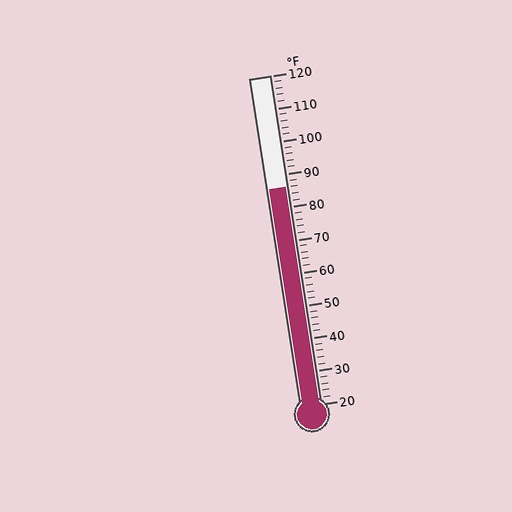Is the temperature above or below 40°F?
The temperature is above 40°F.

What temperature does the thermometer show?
The thermometer shows approximately 86°F.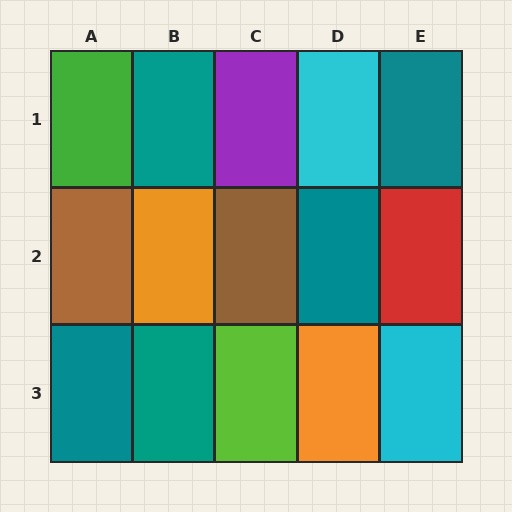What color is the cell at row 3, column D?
Orange.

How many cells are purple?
1 cell is purple.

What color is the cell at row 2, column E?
Red.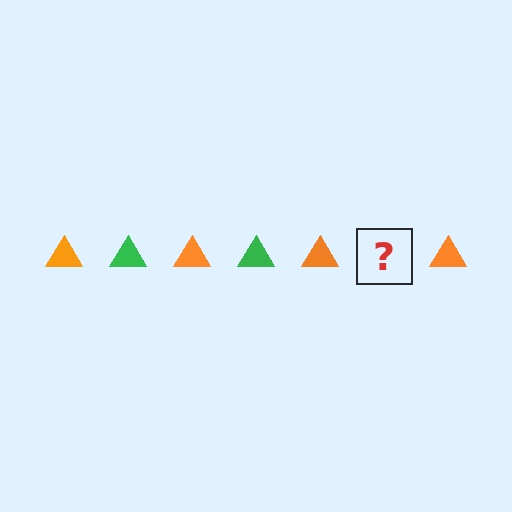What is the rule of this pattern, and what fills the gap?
The rule is that the pattern cycles through orange, green triangles. The gap should be filled with a green triangle.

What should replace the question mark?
The question mark should be replaced with a green triangle.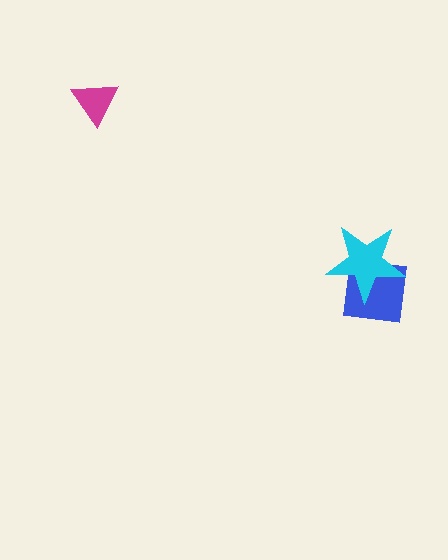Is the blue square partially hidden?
Yes, it is partially covered by another shape.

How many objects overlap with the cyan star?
1 object overlaps with the cyan star.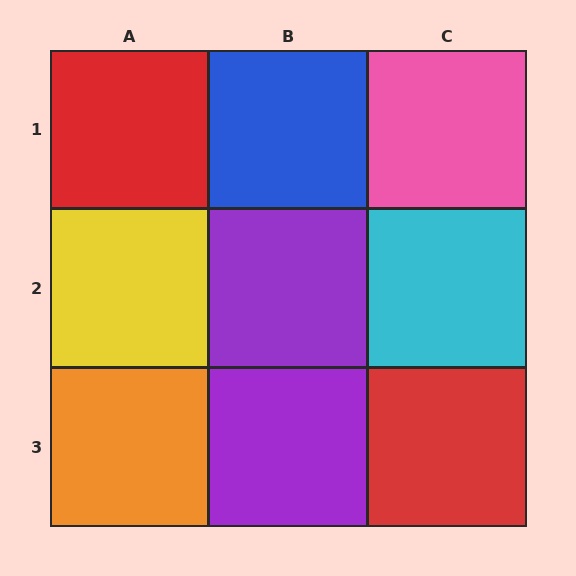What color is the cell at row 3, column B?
Purple.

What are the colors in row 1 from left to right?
Red, blue, pink.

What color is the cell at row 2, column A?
Yellow.